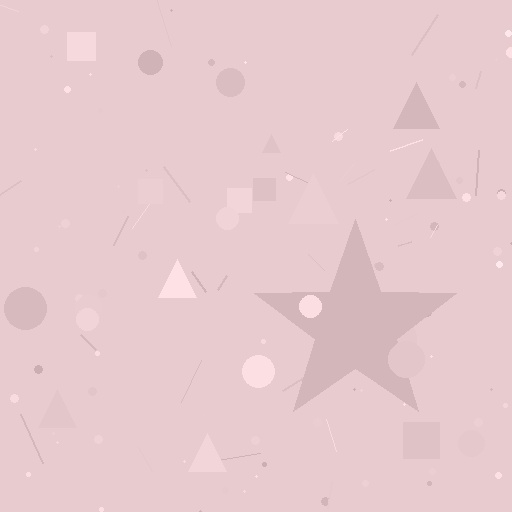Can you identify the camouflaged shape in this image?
The camouflaged shape is a star.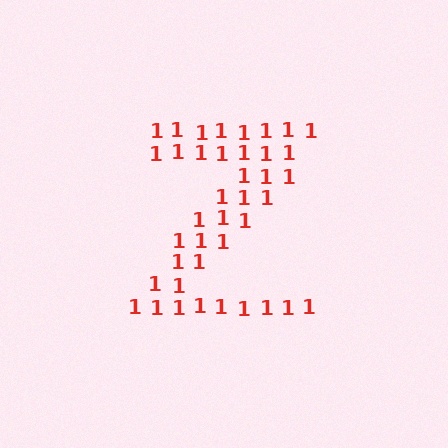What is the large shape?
The large shape is the letter Z.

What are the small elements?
The small elements are digit 1's.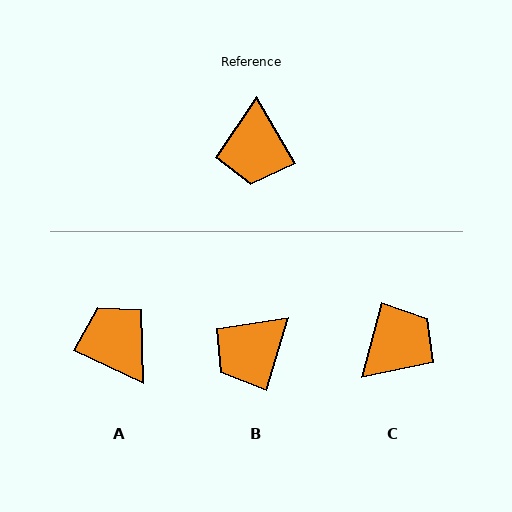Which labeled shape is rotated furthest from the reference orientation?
A, about 145 degrees away.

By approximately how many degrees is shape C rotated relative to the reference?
Approximately 136 degrees counter-clockwise.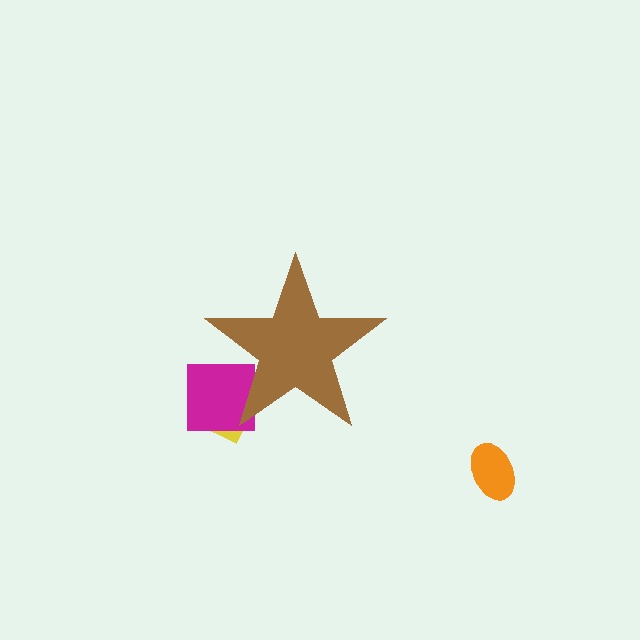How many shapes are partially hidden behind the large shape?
2 shapes are partially hidden.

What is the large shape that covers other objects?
A brown star.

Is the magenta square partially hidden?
Yes, the magenta square is partially hidden behind the brown star.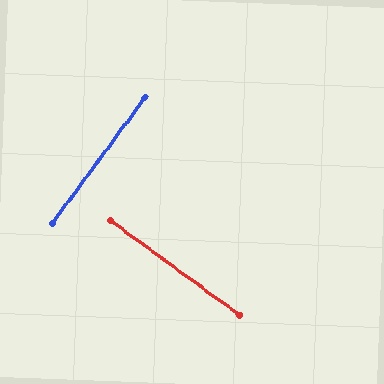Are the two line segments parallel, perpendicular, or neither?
Perpendicular — they meet at approximately 90°.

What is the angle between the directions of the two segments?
Approximately 90 degrees.